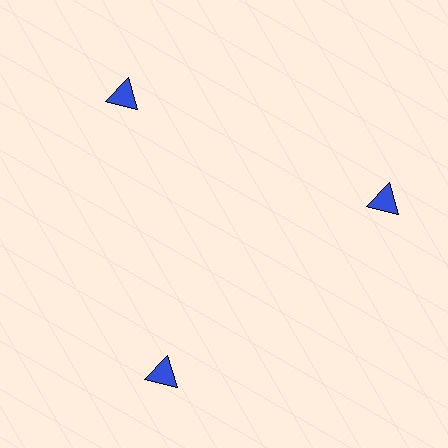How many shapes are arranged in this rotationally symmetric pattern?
There are 3 shapes, arranged in 3 groups of 1.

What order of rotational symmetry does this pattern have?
This pattern has 3-fold rotational symmetry.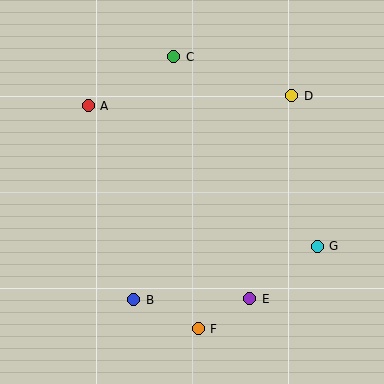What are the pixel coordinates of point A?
Point A is at (88, 106).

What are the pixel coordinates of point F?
Point F is at (198, 329).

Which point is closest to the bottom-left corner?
Point B is closest to the bottom-left corner.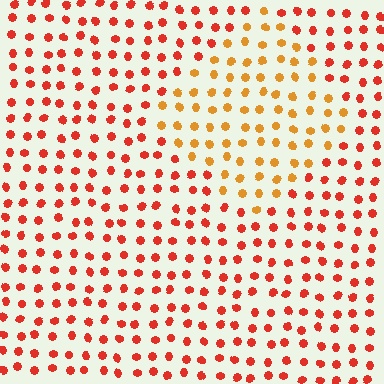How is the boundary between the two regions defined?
The boundary is defined purely by a slight shift in hue (about 32 degrees). Spacing, size, and orientation are identical on both sides.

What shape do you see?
I see a diamond.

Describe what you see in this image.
The image is filled with small red elements in a uniform arrangement. A diamond-shaped region is visible where the elements are tinted to a slightly different hue, forming a subtle color boundary.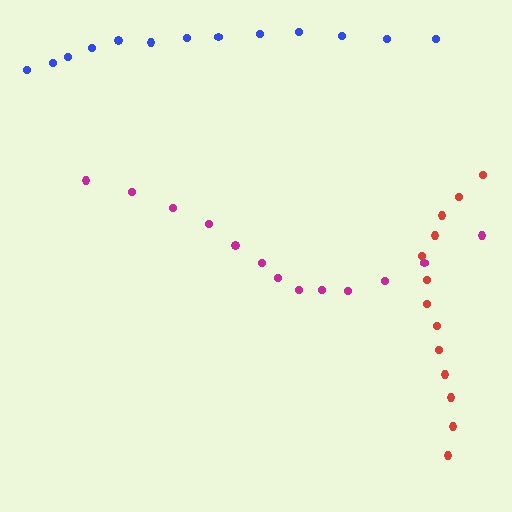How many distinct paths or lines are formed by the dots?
There are 3 distinct paths.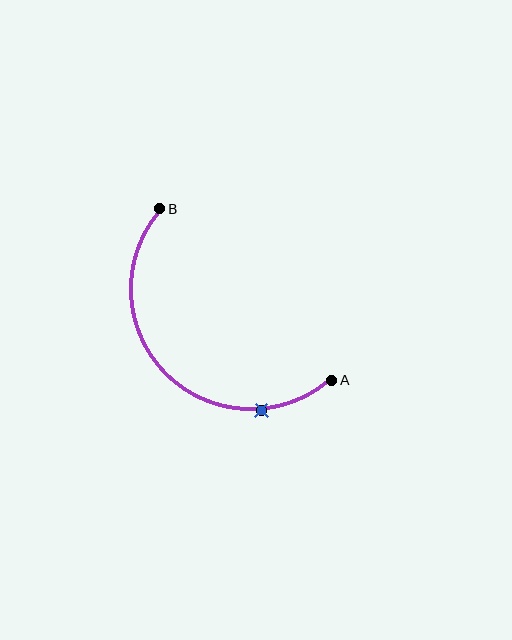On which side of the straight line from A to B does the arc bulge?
The arc bulges below and to the left of the straight line connecting A and B.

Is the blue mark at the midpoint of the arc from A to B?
No. The blue mark lies on the arc but is closer to endpoint A. The arc midpoint would be at the point on the curve equidistant along the arc from both A and B.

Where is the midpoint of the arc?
The arc midpoint is the point on the curve farthest from the straight line joining A and B. It sits below and to the left of that line.